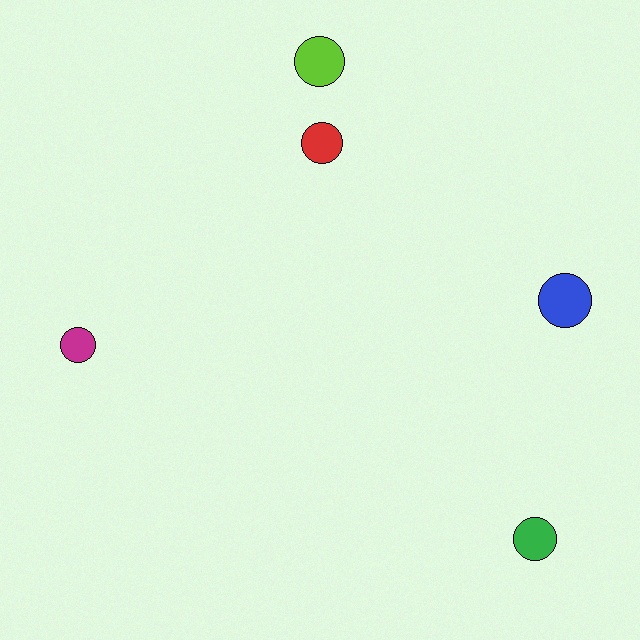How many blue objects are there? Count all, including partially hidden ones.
There is 1 blue object.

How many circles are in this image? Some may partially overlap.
There are 5 circles.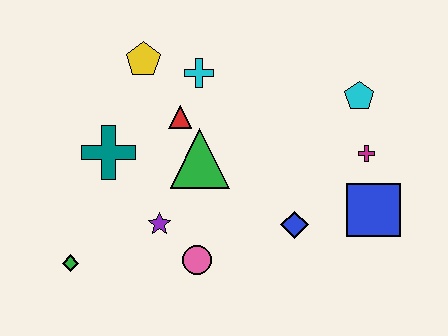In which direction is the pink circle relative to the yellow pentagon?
The pink circle is below the yellow pentagon.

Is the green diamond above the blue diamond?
No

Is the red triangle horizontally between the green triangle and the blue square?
No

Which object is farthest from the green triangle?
The blue square is farthest from the green triangle.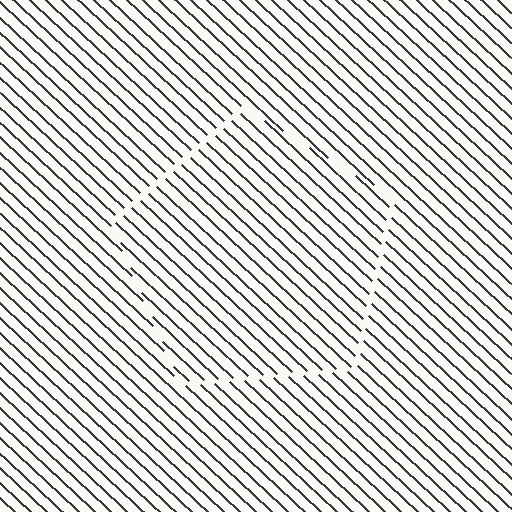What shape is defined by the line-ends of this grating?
An illusory pentagon. The interior of the shape contains the same grating, shifted by half a period — the contour is defined by the phase discontinuity where line-ends from the inner and outer gratings abut.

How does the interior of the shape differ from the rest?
The interior of the shape contains the same grating, shifted by half a period — the contour is defined by the phase discontinuity where line-ends from the inner and outer gratings abut.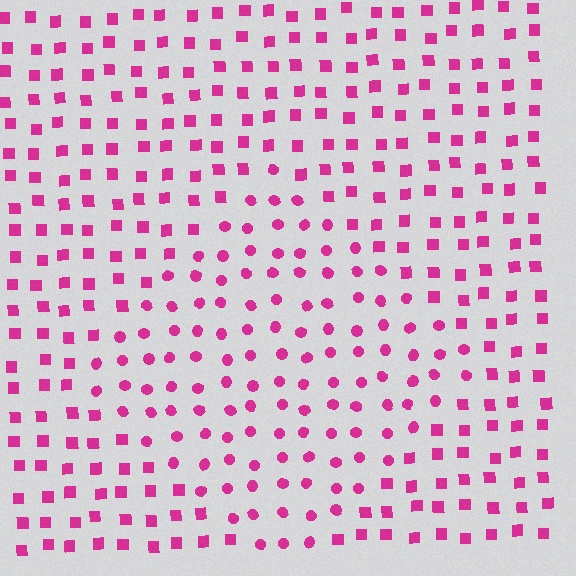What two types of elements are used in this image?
The image uses circles inside the diamond region and squares outside it.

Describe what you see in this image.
The image is filled with small magenta elements arranged in a uniform grid. A diamond-shaped region contains circles, while the surrounding area contains squares. The boundary is defined purely by the change in element shape.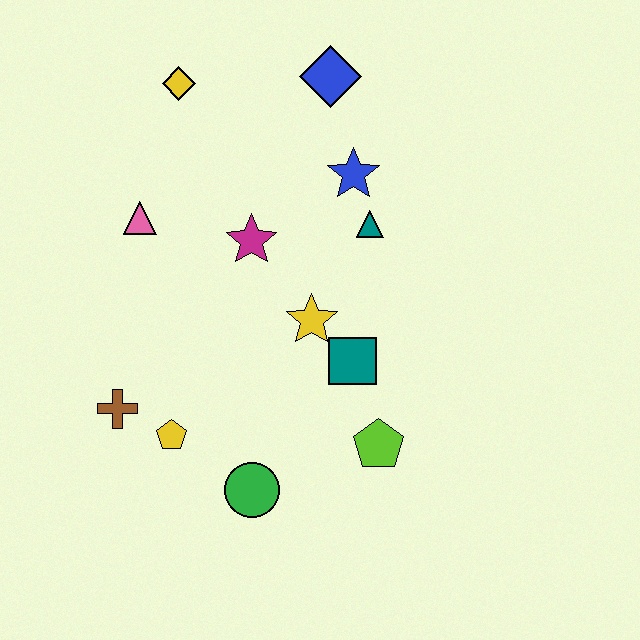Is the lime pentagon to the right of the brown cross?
Yes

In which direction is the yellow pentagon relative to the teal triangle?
The yellow pentagon is below the teal triangle.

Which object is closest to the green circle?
The yellow pentagon is closest to the green circle.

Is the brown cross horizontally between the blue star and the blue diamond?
No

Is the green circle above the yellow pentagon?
No